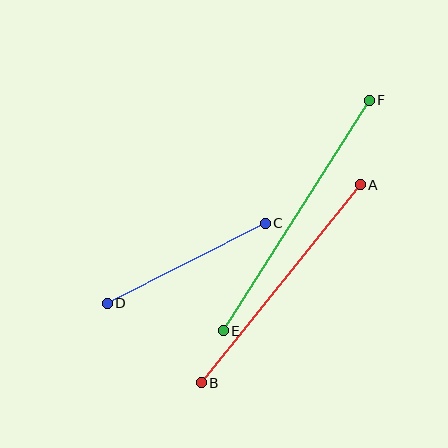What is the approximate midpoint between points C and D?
The midpoint is at approximately (186, 263) pixels.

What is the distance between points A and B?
The distance is approximately 254 pixels.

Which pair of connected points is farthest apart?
Points E and F are farthest apart.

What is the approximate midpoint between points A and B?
The midpoint is at approximately (281, 284) pixels.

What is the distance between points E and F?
The distance is approximately 273 pixels.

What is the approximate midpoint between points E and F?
The midpoint is at approximately (296, 215) pixels.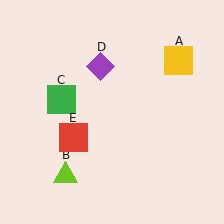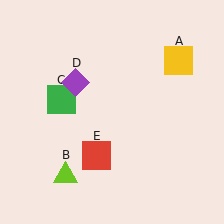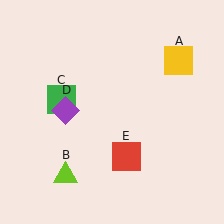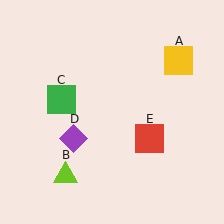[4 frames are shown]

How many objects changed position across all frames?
2 objects changed position: purple diamond (object D), red square (object E).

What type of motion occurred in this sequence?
The purple diamond (object D), red square (object E) rotated counterclockwise around the center of the scene.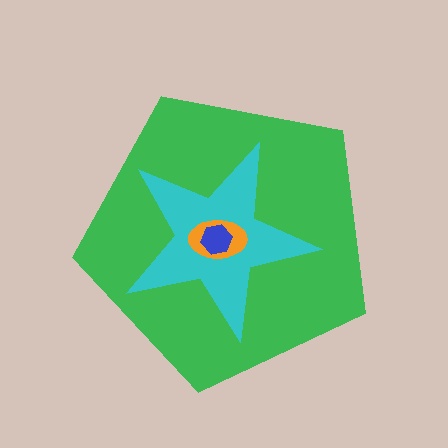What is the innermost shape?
The blue hexagon.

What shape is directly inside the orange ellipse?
The blue hexagon.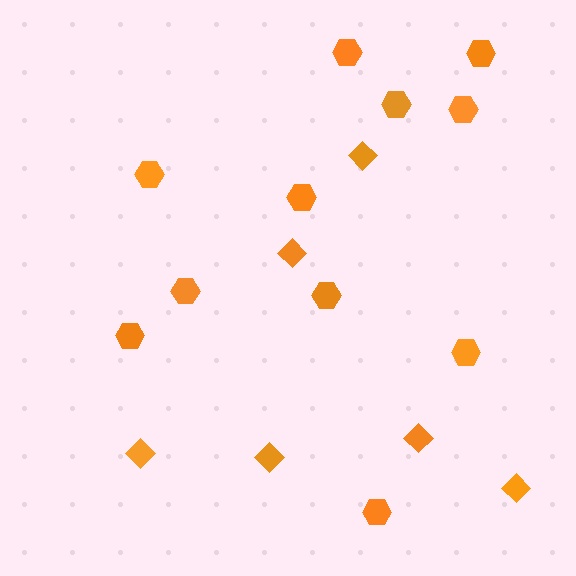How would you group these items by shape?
There are 2 groups: one group of diamonds (6) and one group of hexagons (11).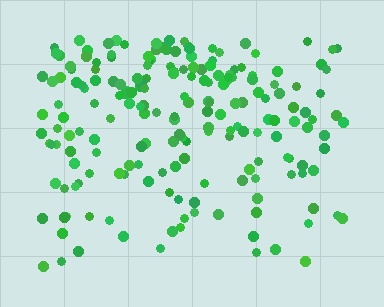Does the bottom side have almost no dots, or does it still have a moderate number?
Still a moderate number, just noticeably fewer than the top.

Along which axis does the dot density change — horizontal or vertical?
Vertical.